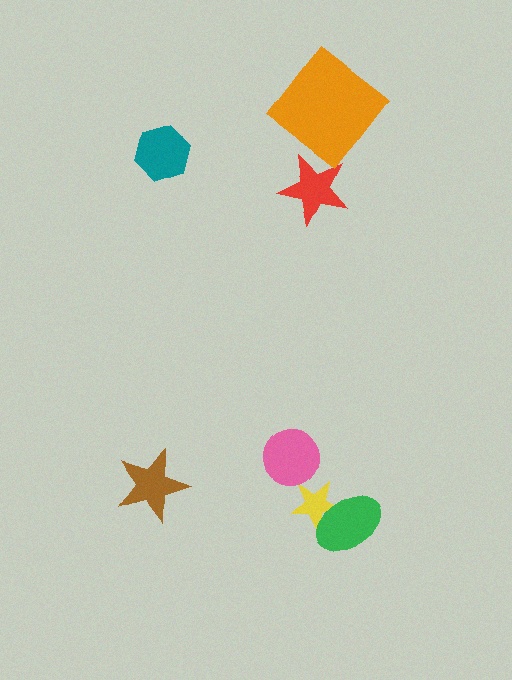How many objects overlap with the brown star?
0 objects overlap with the brown star.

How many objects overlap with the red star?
0 objects overlap with the red star.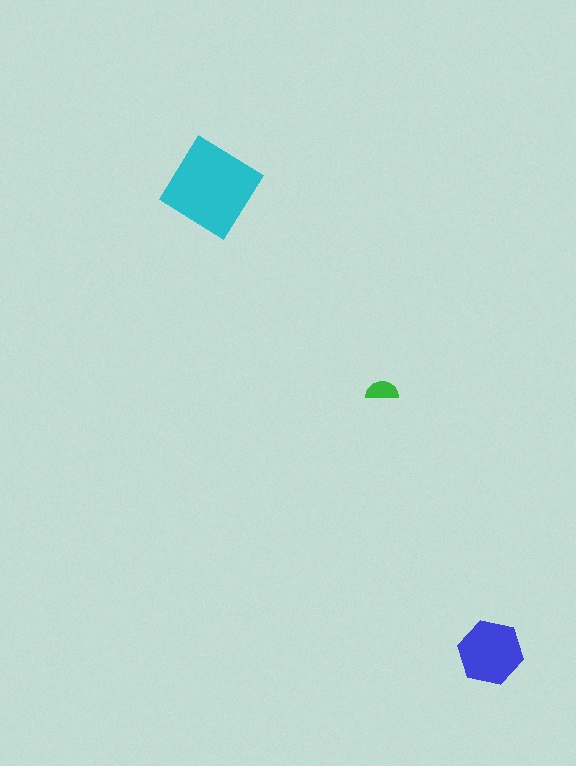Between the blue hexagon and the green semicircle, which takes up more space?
The blue hexagon.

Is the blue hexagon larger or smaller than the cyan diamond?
Smaller.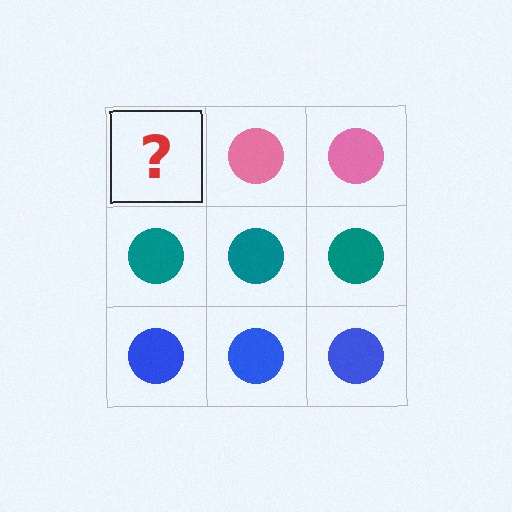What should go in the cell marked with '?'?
The missing cell should contain a pink circle.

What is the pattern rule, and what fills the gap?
The rule is that each row has a consistent color. The gap should be filled with a pink circle.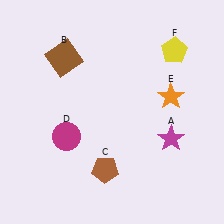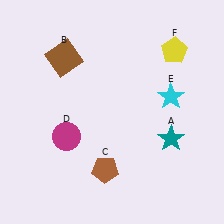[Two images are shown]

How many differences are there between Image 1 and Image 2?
There are 2 differences between the two images.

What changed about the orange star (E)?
In Image 1, E is orange. In Image 2, it changed to cyan.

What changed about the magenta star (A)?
In Image 1, A is magenta. In Image 2, it changed to teal.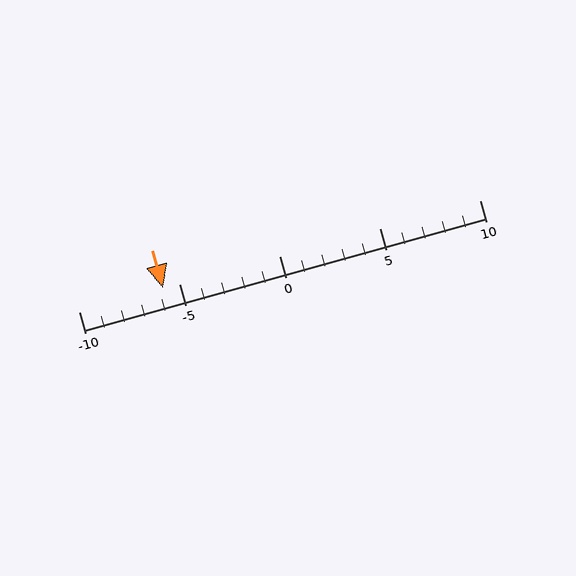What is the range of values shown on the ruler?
The ruler shows values from -10 to 10.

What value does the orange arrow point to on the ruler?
The orange arrow points to approximately -6.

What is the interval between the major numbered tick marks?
The major tick marks are spaced 5 units apart.